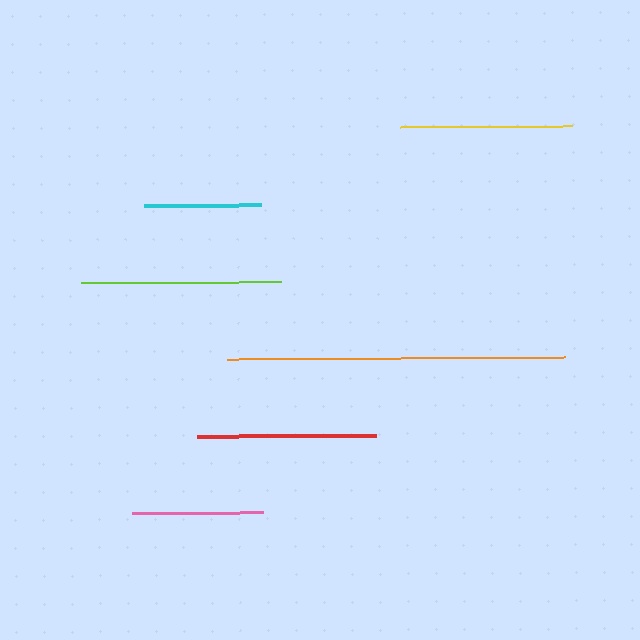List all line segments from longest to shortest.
From longest to shortest: orange, lime, red, yellow, pink, cyan.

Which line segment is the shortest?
The cyan line is the shortest at approximately 116 pixels.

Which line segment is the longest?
The orange line is the longest at approximately 338 pixels.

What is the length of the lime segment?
The lime segment is approximately 200 pixels long.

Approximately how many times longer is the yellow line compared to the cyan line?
The yellow line is approximately 1.5 times the length of the cyan line.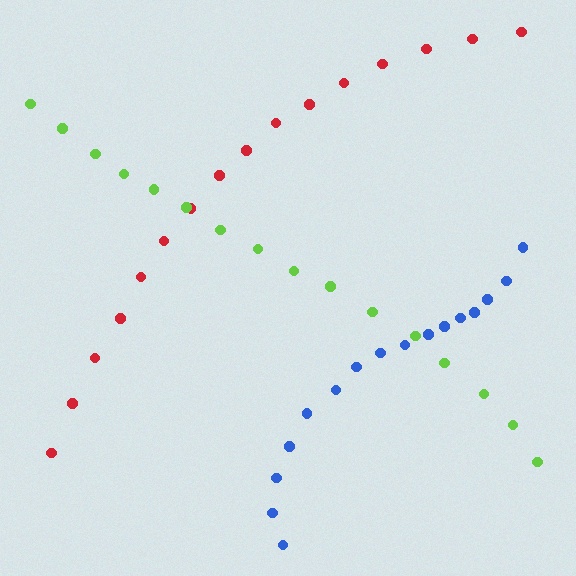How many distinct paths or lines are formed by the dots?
There are 3 distinct paths.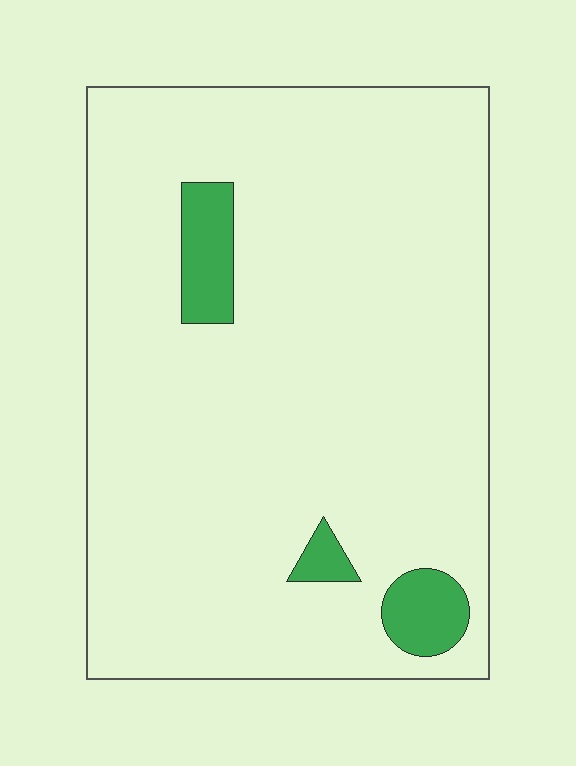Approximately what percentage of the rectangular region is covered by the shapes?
Approximately 5%.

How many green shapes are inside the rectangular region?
3.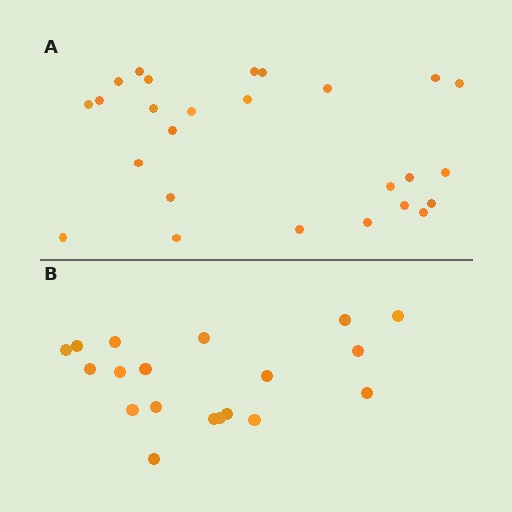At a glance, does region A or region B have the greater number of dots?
Region A (the top region) has more dots.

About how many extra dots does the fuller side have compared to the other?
Region A has roughly 8 or so more dots than region B.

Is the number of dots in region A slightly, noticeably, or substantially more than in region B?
Region A has noticeably more, but not dramatically so. The ratio is roughly 1.4 to 1.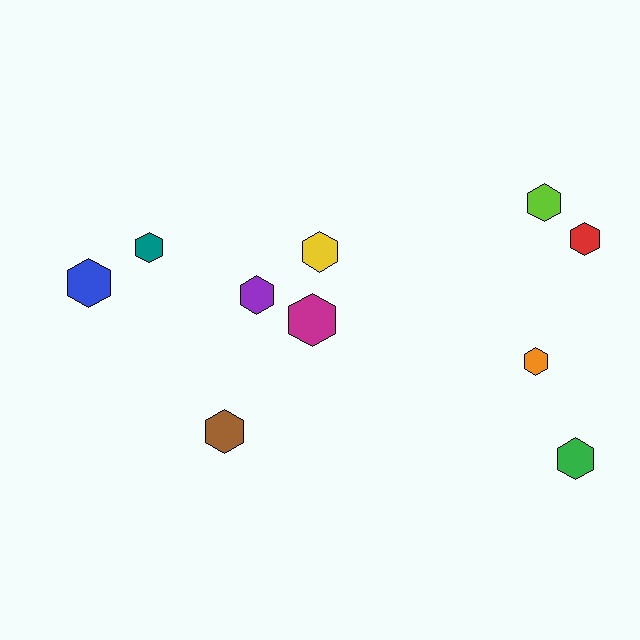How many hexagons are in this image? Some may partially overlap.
There are 10 hexagons.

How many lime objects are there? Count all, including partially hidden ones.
There is 1 lime object.